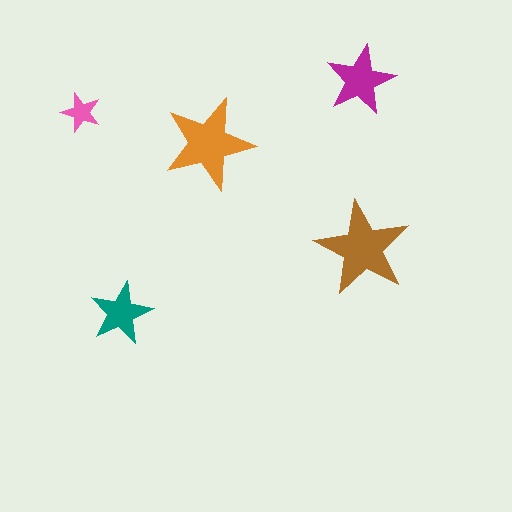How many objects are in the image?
There are 5 objects in the image.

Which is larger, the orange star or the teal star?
The orange one.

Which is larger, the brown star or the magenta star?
The brown one.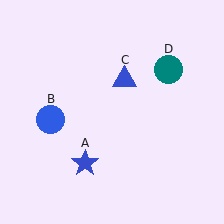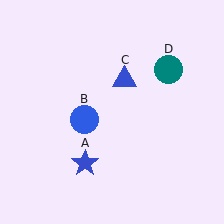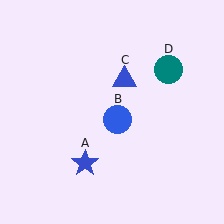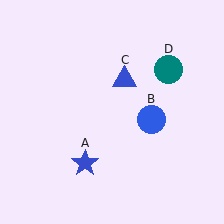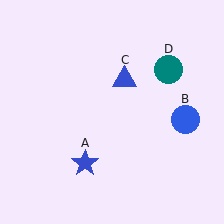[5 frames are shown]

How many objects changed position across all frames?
1 object changed position: blue circle (object B).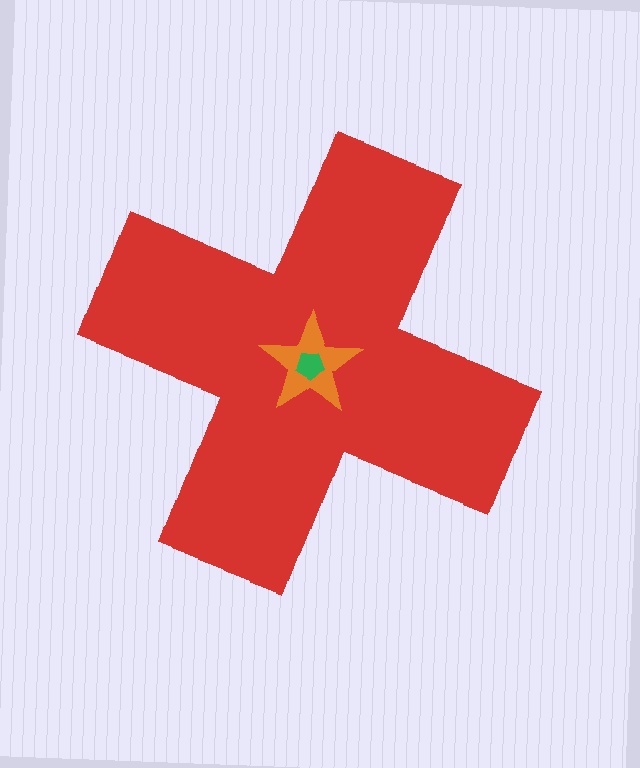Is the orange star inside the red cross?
Yes.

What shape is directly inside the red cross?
The orange star.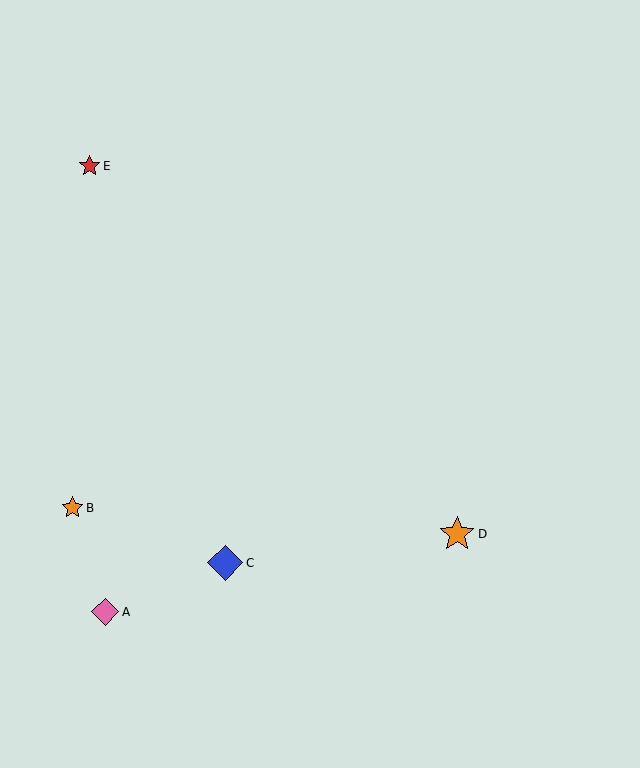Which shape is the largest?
The orange star (labeled D) is the largest.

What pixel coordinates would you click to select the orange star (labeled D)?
Click at (457, 534) to select the orange star D.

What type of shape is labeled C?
Shape C is a blue diamond.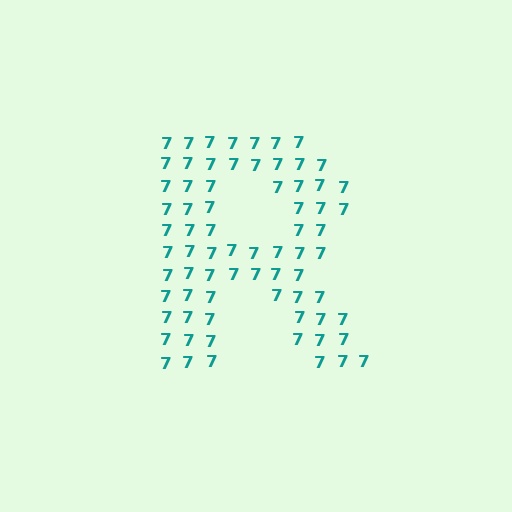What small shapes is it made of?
It is made of small digit 7's.